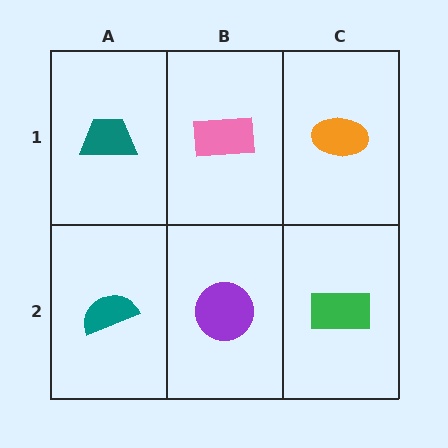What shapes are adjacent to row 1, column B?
A purple circle (row 2, column B), a teal trapezoid (row 1, column A), an orange ellipse (row 1, column C).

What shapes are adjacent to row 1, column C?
A green rectangle (row 2, column C), a pink rectangle (row 1, column B).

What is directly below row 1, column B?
A purple circle.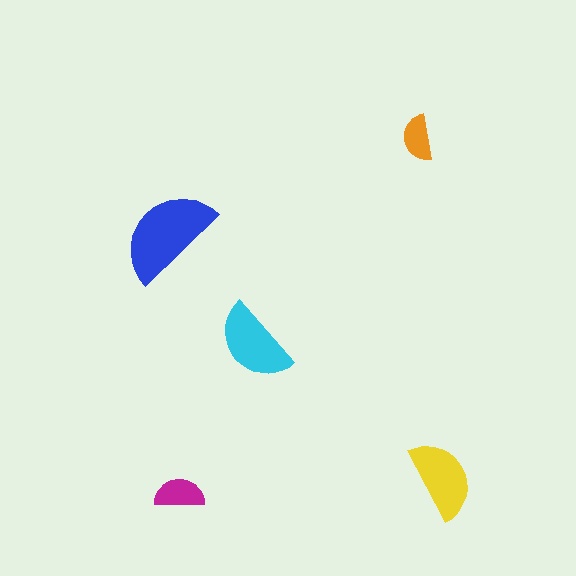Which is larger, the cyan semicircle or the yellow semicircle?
The cyan one.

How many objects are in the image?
There are 5 objects in the image.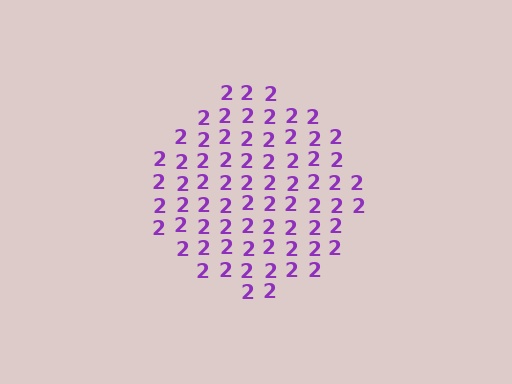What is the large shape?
The large shape is a circle.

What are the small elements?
The small elements are digit 2's.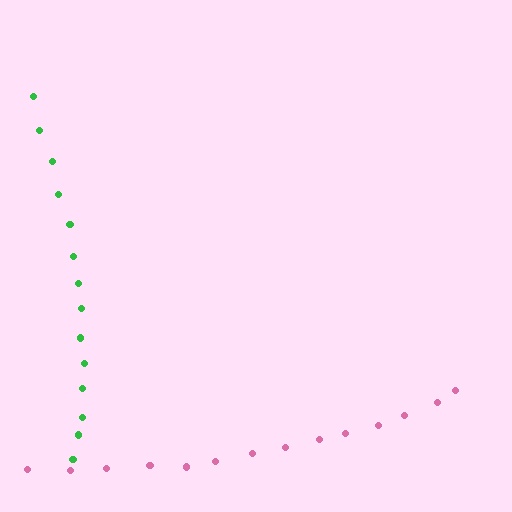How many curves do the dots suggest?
There are 2 distinct paths.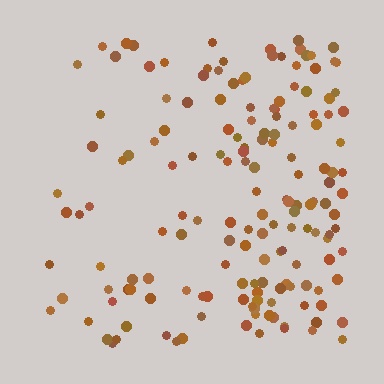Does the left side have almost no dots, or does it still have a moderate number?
Still a moderate number, just noticeably fewer than the right.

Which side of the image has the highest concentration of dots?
The right.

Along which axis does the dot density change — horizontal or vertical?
Horizontal.